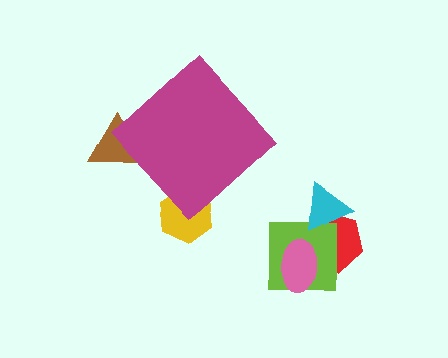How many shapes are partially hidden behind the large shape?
2 shapes are partially hidden.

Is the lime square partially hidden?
No, the lime square is fully visible.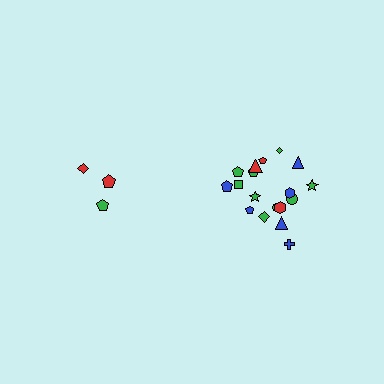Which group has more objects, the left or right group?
The right group.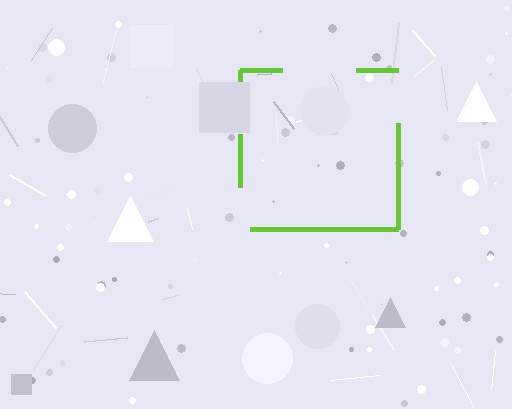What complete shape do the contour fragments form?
The contour fragments form a square.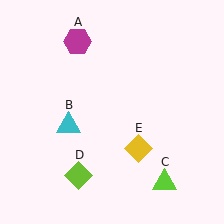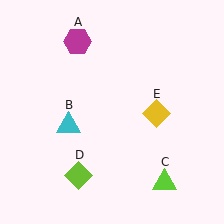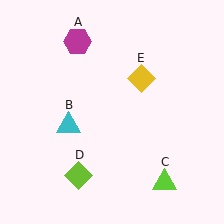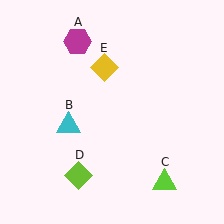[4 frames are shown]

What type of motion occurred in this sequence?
The yellow diamond (object E) rotated counterclockwise around the center of the scene.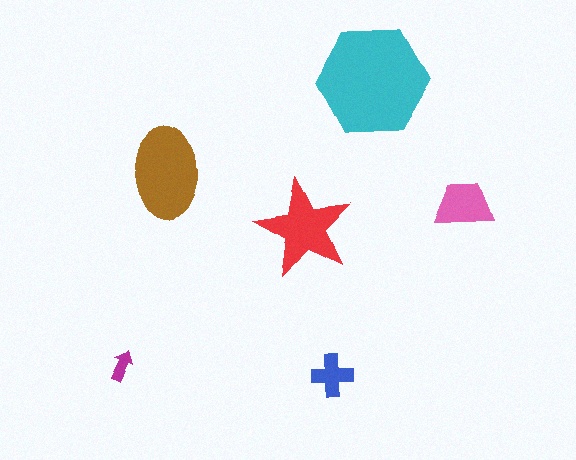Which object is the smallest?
The magenta arrow.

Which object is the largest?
The cyan hexagon.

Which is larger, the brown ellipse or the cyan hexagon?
The cyan hexagon.